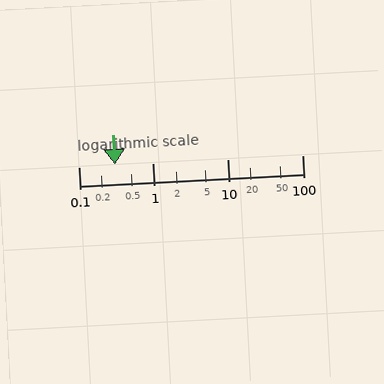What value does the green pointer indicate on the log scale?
The pointer indicates approximately 0.31.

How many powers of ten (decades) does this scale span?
The scale spans 3 decades, from 0.1 to 100.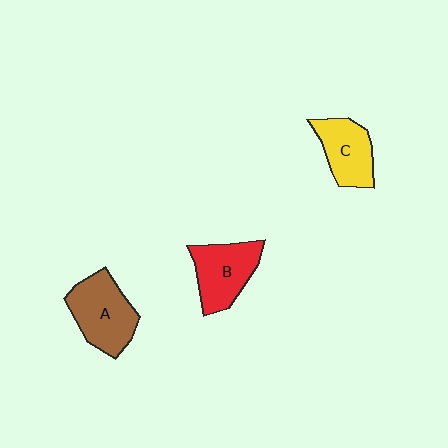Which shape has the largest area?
Shape A (brown).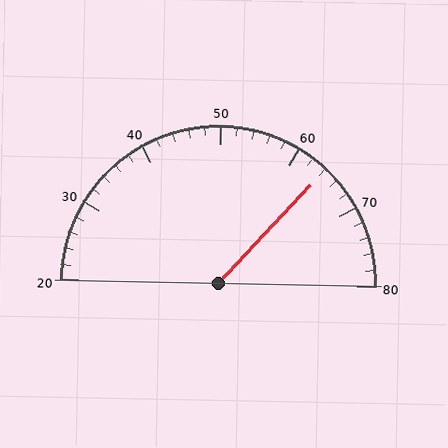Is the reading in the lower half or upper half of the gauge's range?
The reading is in the upper half of the range (20 to 80).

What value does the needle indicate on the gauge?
The needle indicates approximately 64.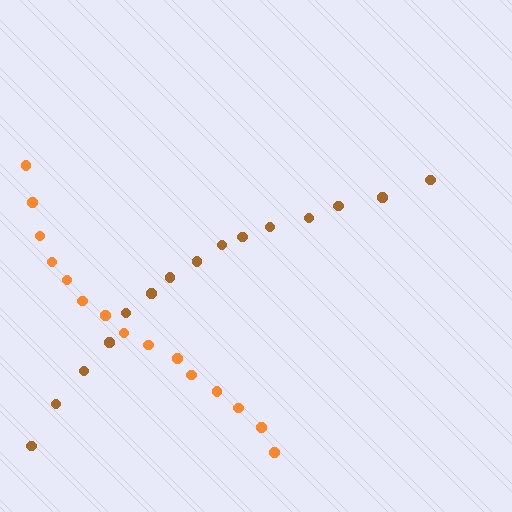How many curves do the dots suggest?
There are 2 distinct paths.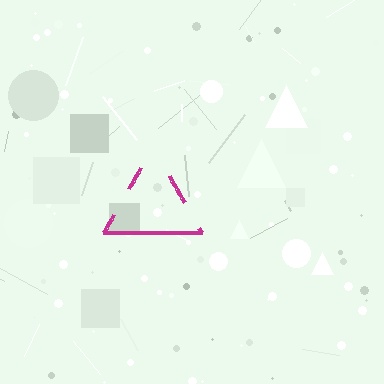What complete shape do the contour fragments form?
The contour fragments form a triangle.